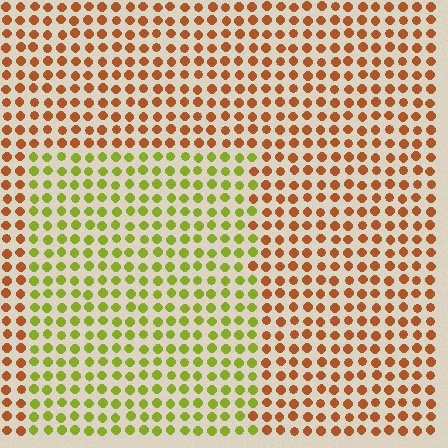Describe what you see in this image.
The image is filled with small brown elements in a uniform arrangement. A rectangle-shaped region is visible where the elements are tinted to a slightly different hue, forming a subtle color boundary.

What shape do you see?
I see a rectangle.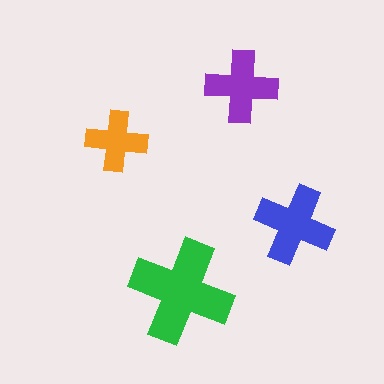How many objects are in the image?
There are 4 objects in the image.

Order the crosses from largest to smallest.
the green one, the blue one, the purple one, the orange one.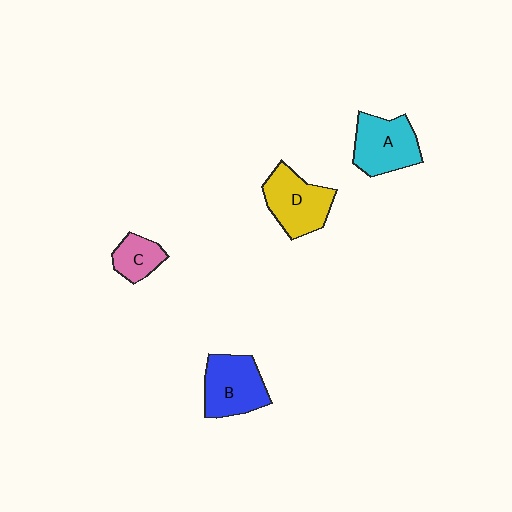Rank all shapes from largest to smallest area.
From largest to smallest: B (blue), D (yellow), A (cyan), C (pink).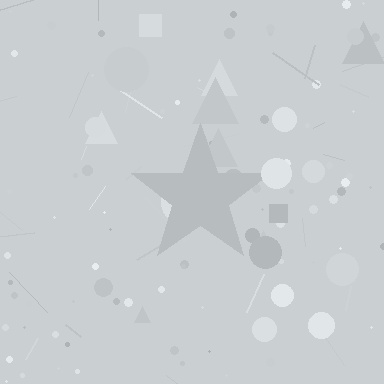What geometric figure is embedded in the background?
A star is embedded in the background.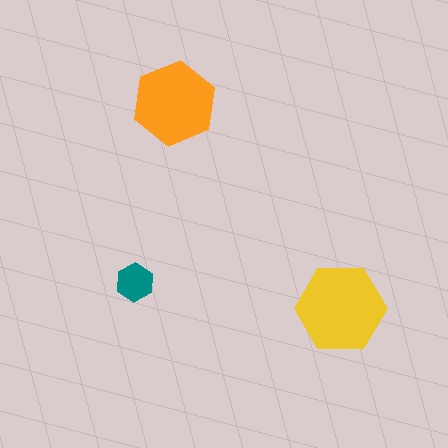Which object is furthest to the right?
The yellow hexagon is rightmost.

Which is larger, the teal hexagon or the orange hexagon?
The orange one.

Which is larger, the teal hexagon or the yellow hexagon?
The yellow one.